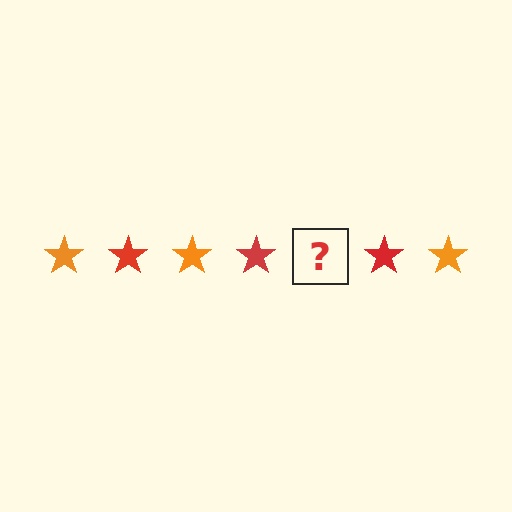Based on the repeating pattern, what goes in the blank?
The blank should be an orange star.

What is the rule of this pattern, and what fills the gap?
The rule is that the pattern cycles through orange, red stars. The gap should be filled with an orange star.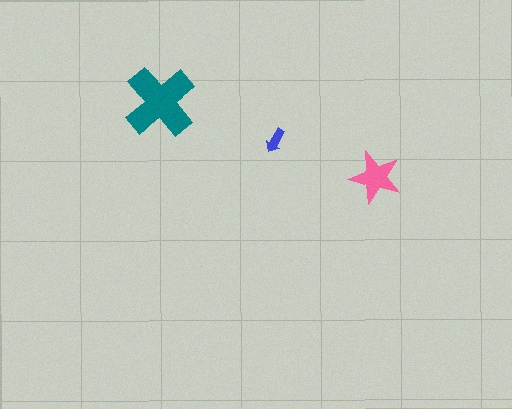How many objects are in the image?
There are 3 objects in the image.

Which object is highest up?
The teal cross is topmost.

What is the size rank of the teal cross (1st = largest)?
1st.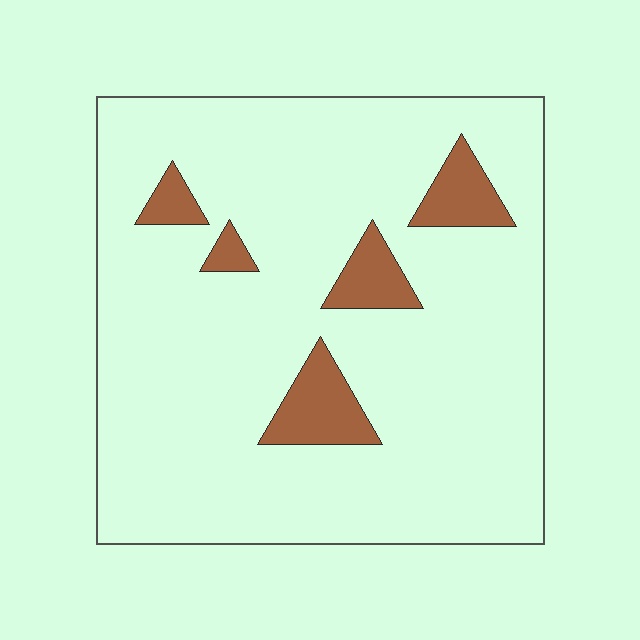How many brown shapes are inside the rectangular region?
5.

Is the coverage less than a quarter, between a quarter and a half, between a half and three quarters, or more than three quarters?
Less than a quarter.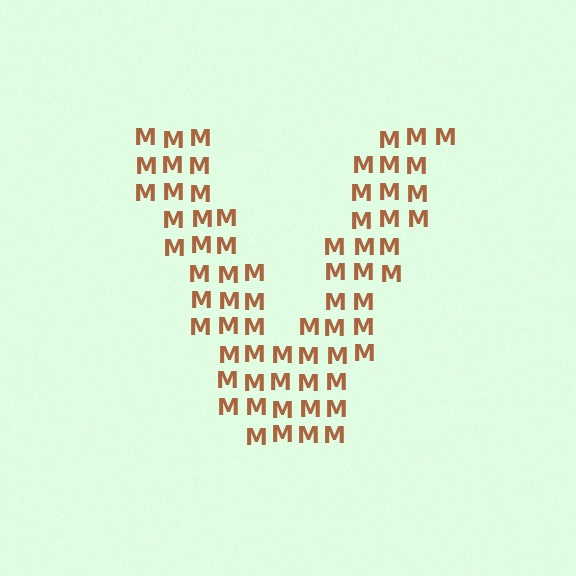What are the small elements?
The small elements are letter M's.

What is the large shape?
The large shape is the letter V.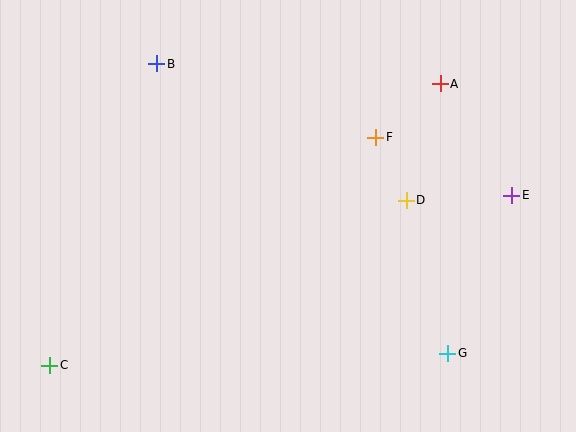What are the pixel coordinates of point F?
Point F is at (376, 137).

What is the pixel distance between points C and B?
The distance between C and B is 320 pixels.